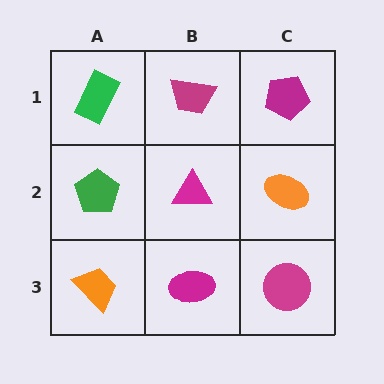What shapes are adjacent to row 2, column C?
A magenta pentagon (row 1, column C), a magenta circle (row 3, column C), a magenta triangle (row 2, column B).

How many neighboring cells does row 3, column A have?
2.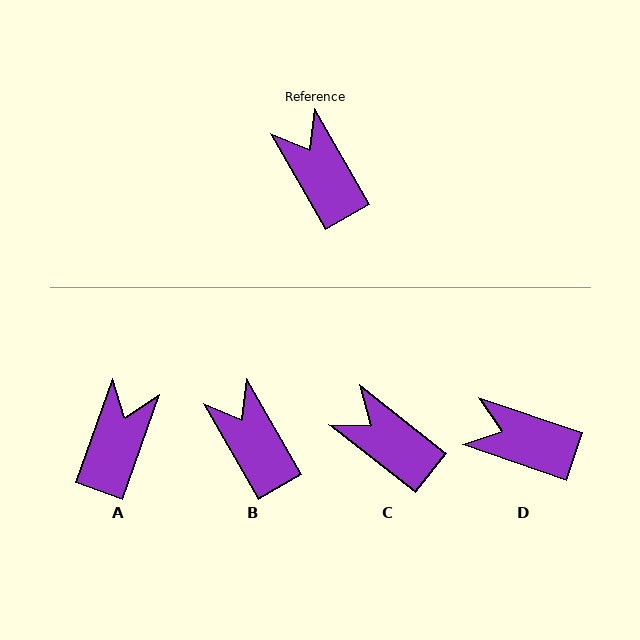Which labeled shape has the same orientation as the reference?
B.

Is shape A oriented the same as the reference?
No, it is off by about 49 degrees.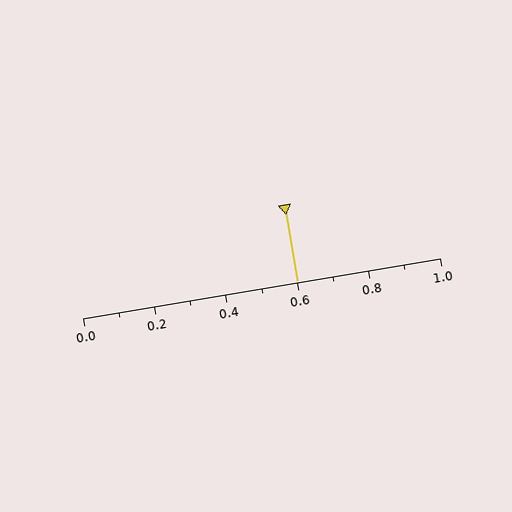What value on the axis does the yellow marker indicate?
The marker indicates approximately 0.6.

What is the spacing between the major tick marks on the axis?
The major ticks are spaced 0.2 apart.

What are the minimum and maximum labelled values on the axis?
The axis runs from 0.0 to 1.0.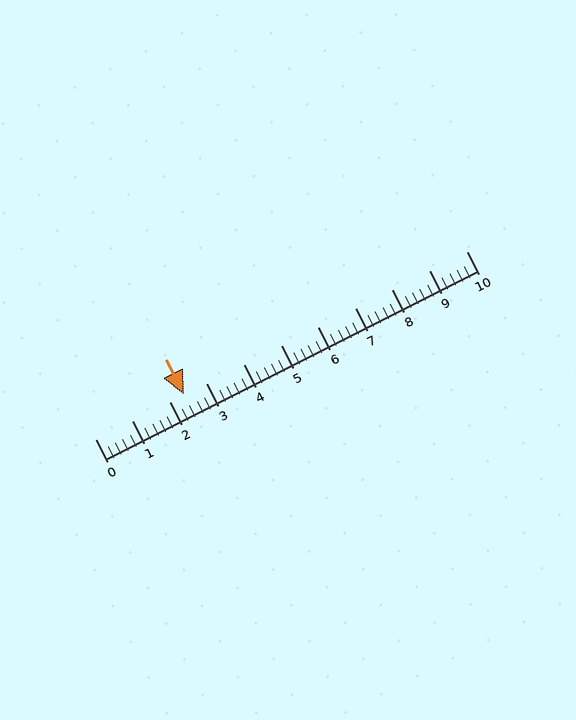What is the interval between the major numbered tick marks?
The major tick marks are spaced 1 units apart.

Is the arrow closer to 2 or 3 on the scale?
The arrow is closer to 2.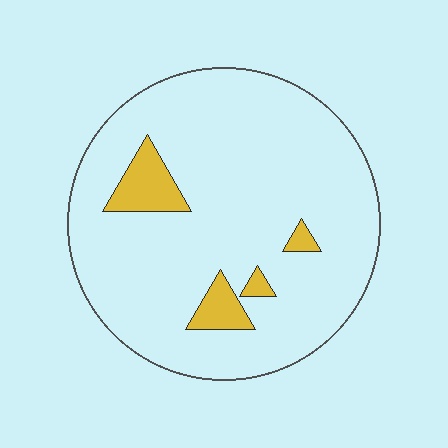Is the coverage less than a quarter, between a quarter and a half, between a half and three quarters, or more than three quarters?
Less than a quarter.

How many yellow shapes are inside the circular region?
4.